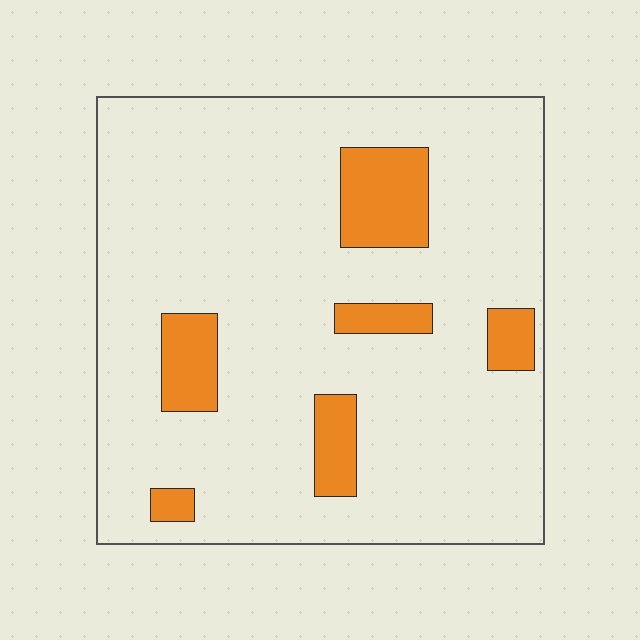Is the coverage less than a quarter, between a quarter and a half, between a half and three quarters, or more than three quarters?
Less than a quarter.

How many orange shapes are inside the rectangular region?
6.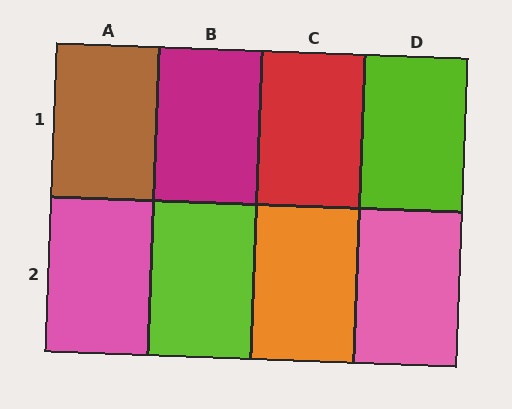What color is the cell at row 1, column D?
Lime.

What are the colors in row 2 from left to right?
Pink, lime, orange, pink.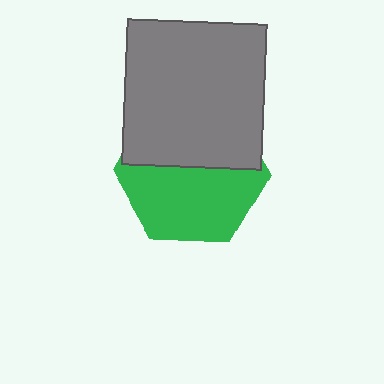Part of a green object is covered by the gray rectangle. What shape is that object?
It is a hexagon.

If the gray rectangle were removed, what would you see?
You would see the complete green hexagon.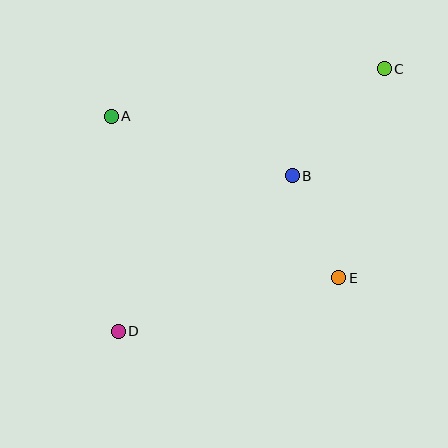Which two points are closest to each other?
Points B and E are closest to each other.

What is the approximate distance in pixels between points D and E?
The distance between D and E is approximately 227 pixels.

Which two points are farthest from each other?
Points C and D are farthest from each other.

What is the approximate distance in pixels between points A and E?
The distance between A and E is approximately 279 pixels.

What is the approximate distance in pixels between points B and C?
The distance between B and C is approximately 141 pixels.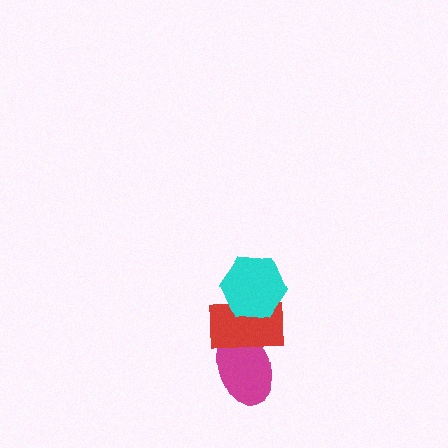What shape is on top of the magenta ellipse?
The red rectangle is on top of the magenta ellipse.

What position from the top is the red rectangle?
The red rectangle is 2nd from the top.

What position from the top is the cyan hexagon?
The cyan hexagon is 1st from the top.